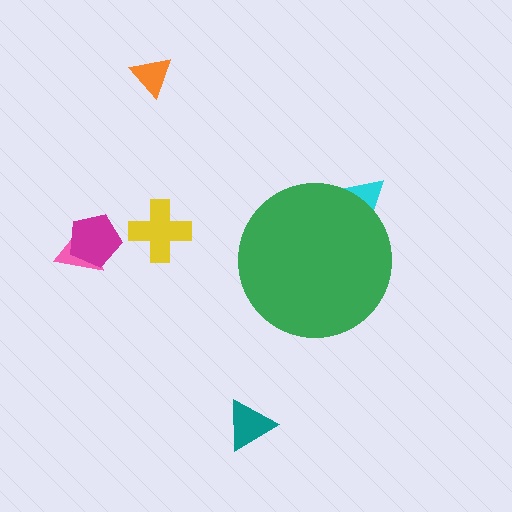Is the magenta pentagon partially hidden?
No, the magenta pentagon is fully visible.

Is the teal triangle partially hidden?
No, the teal triangle is fully visible.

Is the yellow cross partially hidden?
No, the yellow cross is fully visible.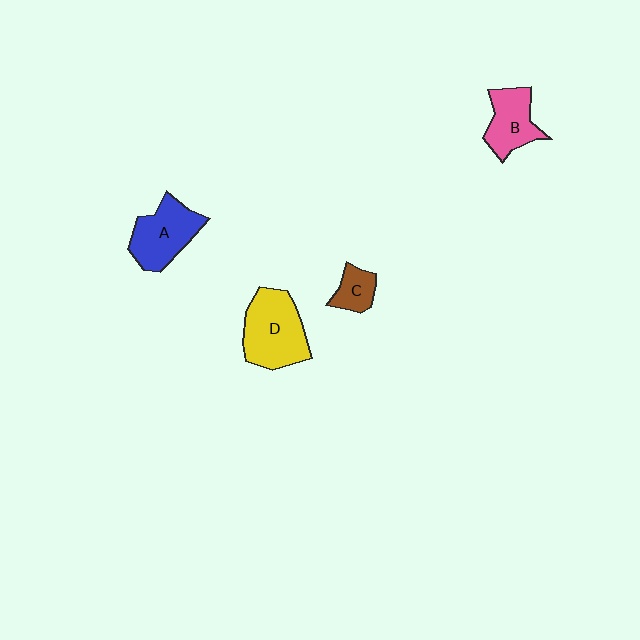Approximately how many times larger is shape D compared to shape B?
Approximately 1.5 times.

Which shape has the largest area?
Shape D (yellow).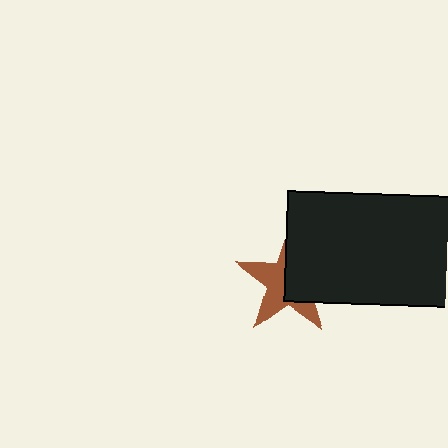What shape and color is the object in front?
The object in front is a black rectangle.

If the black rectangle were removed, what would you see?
You would see the complete brown star.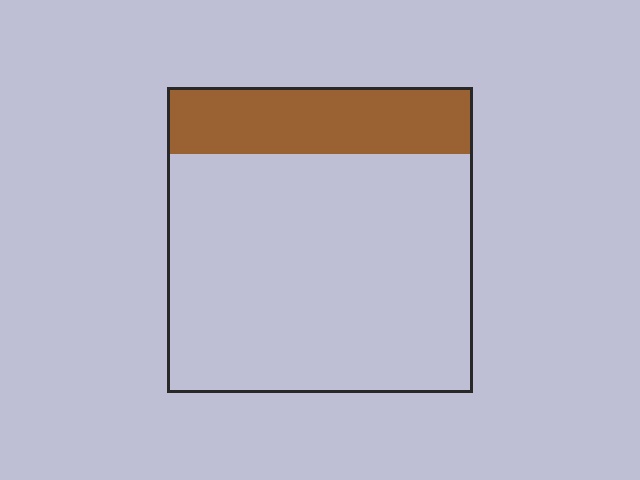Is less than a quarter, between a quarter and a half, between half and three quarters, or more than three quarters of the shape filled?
Less than a quarter.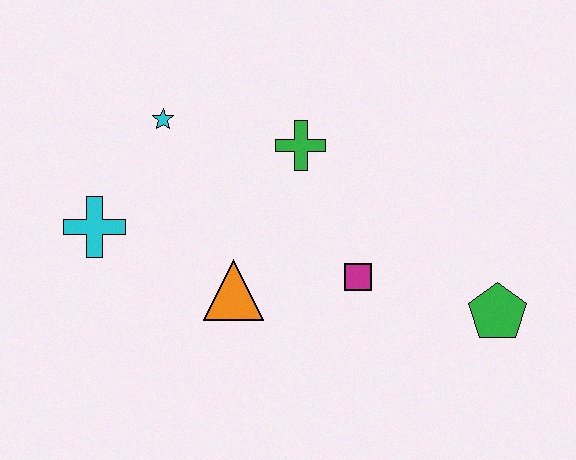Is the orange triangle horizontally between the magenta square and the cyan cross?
Yes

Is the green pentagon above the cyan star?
No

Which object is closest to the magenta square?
The orange triangle is closest to the magenta square.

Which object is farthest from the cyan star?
The green pentagon is farthest from the cyan star.